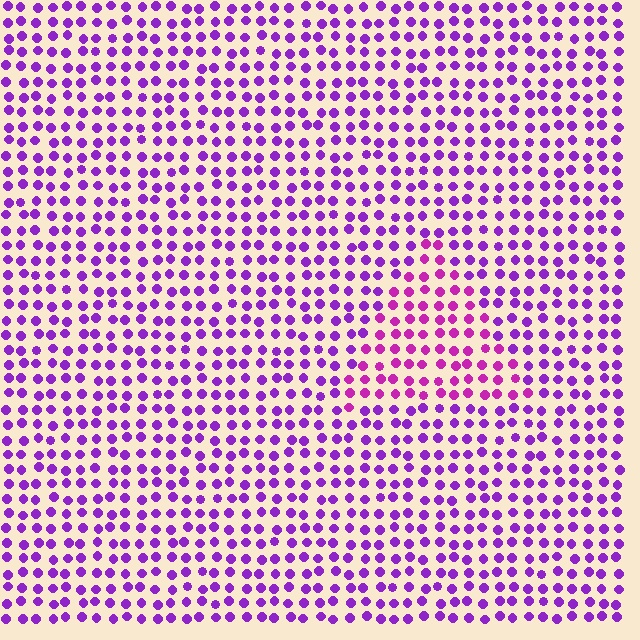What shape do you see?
I see a triangle.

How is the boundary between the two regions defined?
The boundary is defined purely by a slight shift in hue (about 28 degrees). Spacing, size, and orientation are identical on both sides.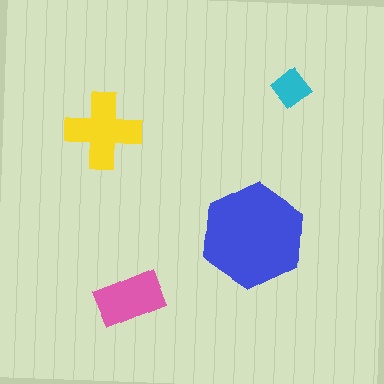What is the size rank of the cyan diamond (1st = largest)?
4th.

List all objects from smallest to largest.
The cyan diamond, the pink rectangle, the yellow cross, the blue hexagon.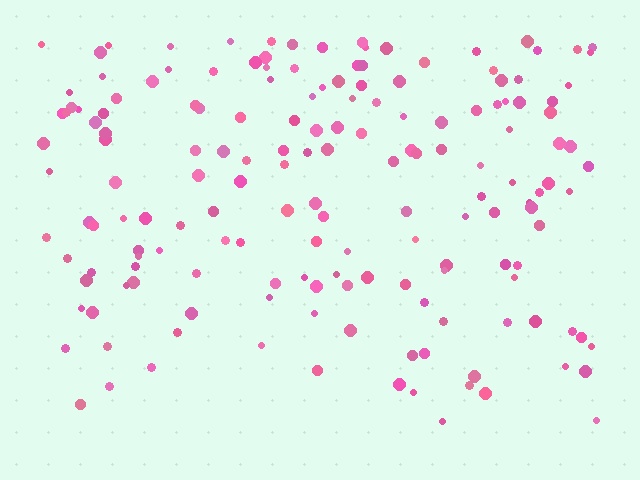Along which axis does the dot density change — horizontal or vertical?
Vertical.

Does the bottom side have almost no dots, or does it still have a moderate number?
Still a moderate number, just noticeably fewer than the top.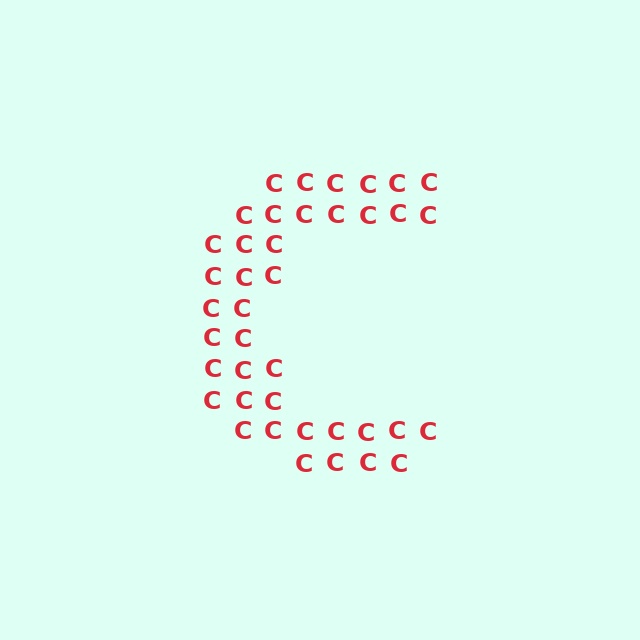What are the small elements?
The small elements are letter C's.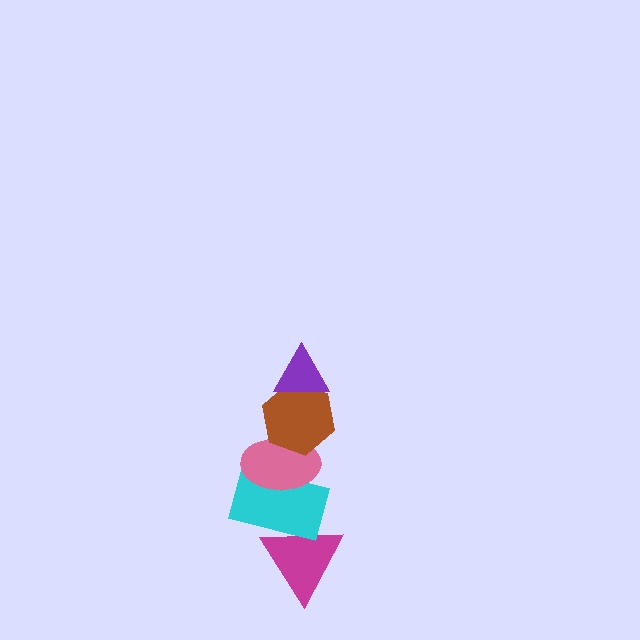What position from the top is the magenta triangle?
The magenta triangle is 5th from the top.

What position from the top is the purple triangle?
The purple triangle is 1st from the top.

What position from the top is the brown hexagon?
The brown hexagon is 2nd from the top.